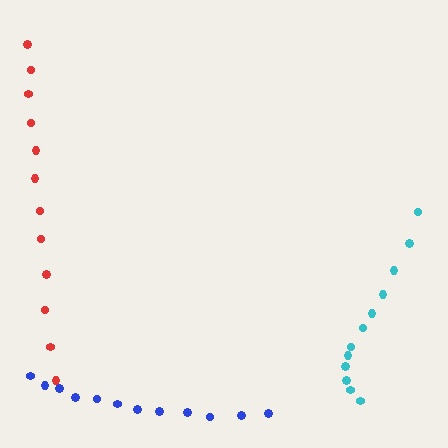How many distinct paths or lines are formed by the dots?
There are 3 distinct paths.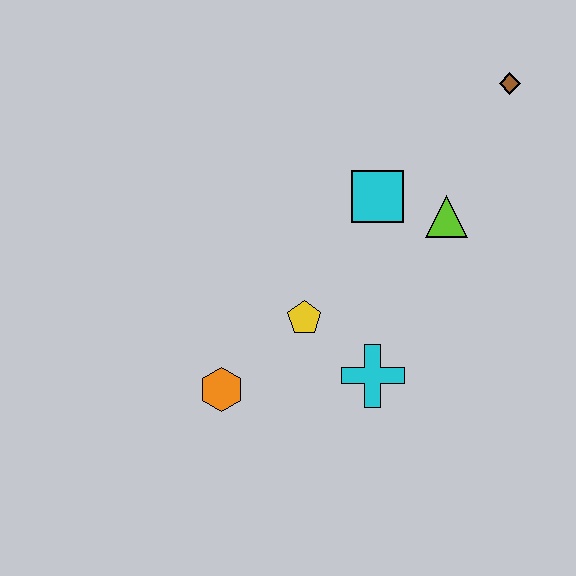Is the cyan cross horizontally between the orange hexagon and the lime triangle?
Yes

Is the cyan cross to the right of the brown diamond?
No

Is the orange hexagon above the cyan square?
No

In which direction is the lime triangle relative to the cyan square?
The lime triangle is to the right of the cyan square.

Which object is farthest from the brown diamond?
The orange hexagon is farthest from the brown diamond.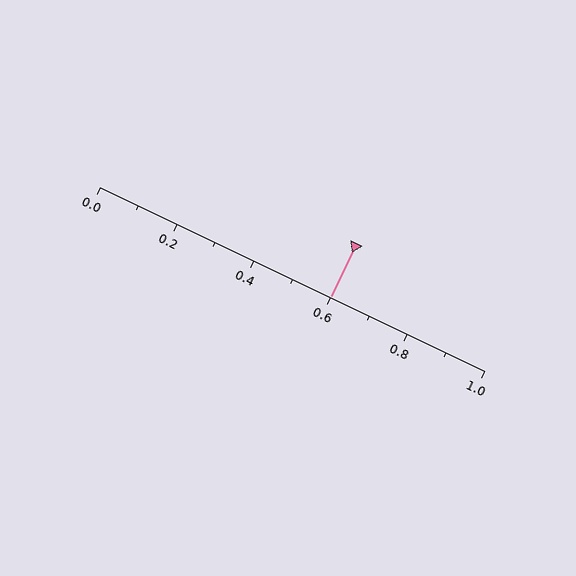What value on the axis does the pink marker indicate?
The marker indicates approximately 0.6.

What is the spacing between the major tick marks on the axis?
The major ticks are spaced 0.2 apart.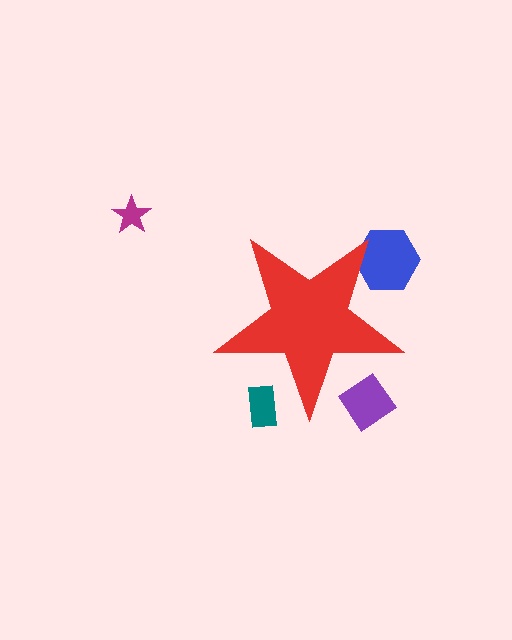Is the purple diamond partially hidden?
Yes, the purple diamond is partially hidden behind the red star.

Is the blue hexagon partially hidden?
Yes, the blue hexagon is partially hidden behind the red star.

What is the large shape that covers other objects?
A red star.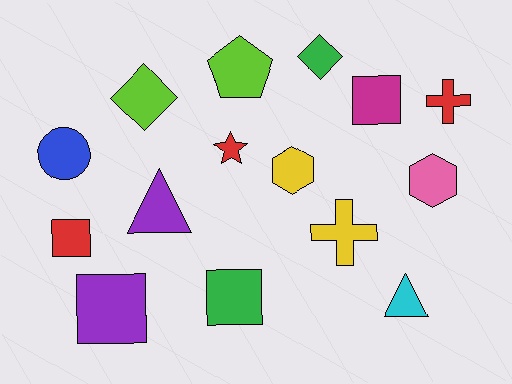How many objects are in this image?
There are 15 objects.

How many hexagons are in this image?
There are 2 hexagons.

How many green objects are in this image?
There are 2 green objects.